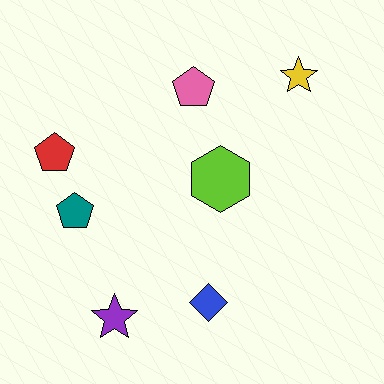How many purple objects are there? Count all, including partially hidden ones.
There is 1 purple object.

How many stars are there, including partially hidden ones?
There are 2 stars.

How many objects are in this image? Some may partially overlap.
There are 7 objects.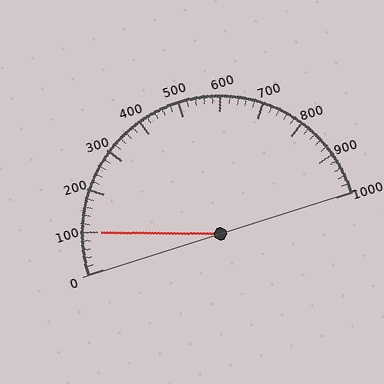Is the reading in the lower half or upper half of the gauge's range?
The reading is in the lower half of the range (0 to 1000).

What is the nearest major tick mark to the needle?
The nearest major tick mark is 100.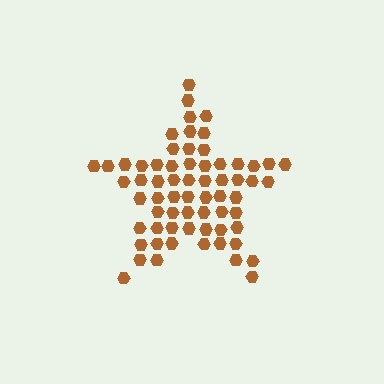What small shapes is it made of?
It is made of small hexagons.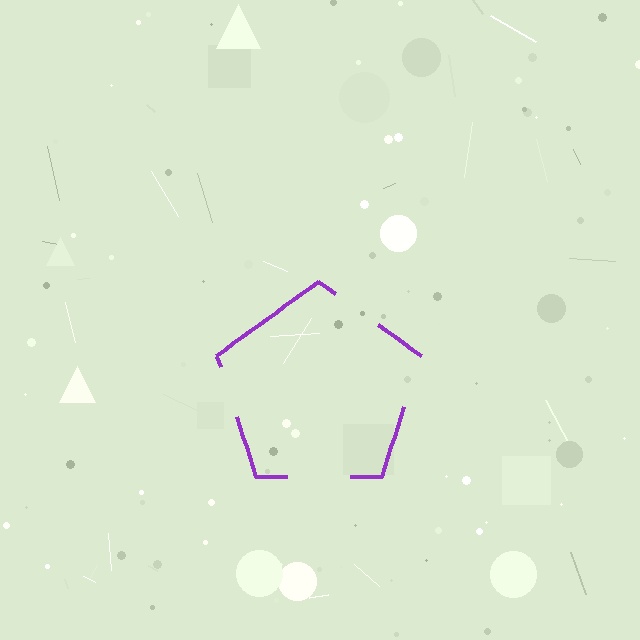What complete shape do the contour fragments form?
The contour fragments form a pentagon.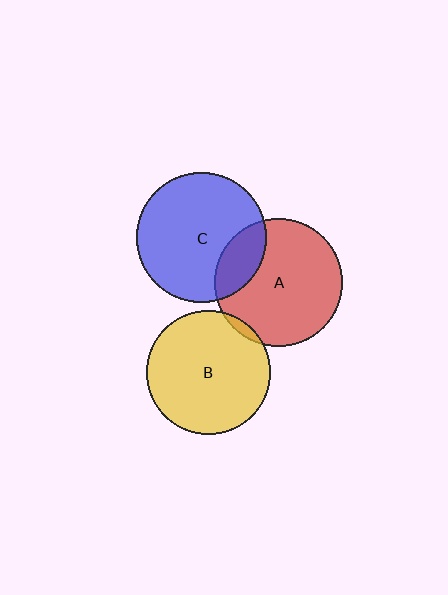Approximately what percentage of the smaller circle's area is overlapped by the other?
Approximately 20%.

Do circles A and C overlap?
Yes.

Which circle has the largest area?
Circle C (blue).